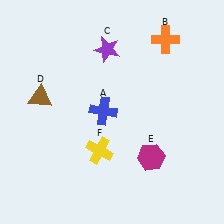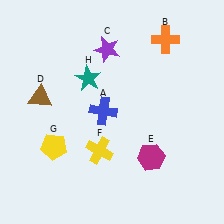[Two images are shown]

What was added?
A yellow pentagon (G), a teal star (H) were added in Image 2.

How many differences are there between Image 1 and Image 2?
There are 2 differences between the two images.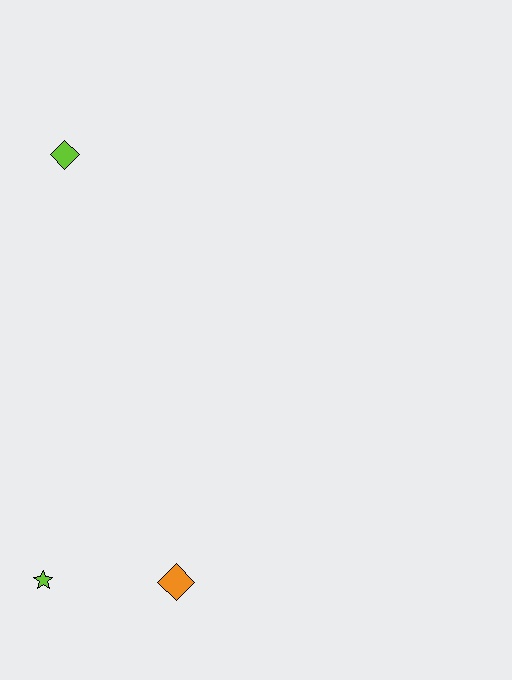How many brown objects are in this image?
There are no brown objects.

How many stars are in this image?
There is 1 star.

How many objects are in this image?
There are 3 objects.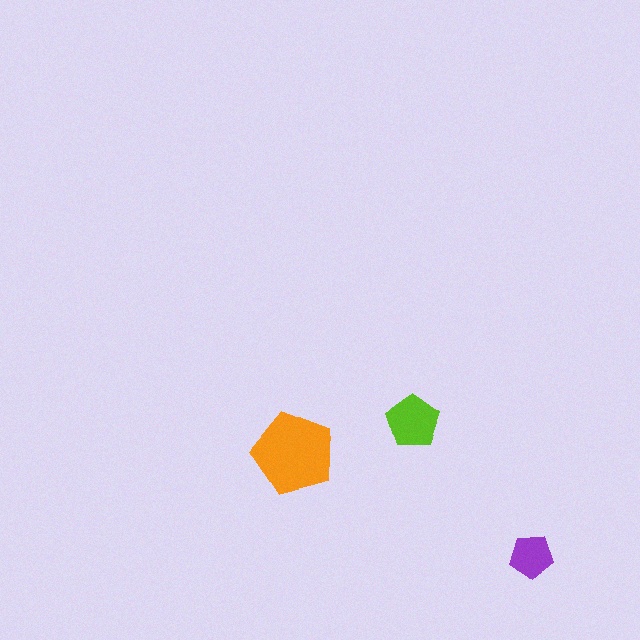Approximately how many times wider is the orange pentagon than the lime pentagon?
About 1.5 times wider.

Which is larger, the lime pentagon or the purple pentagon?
The lime one.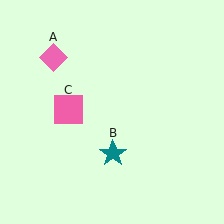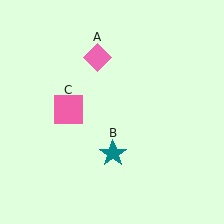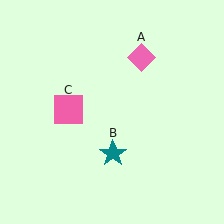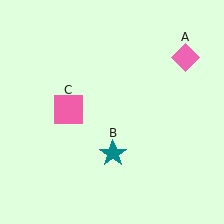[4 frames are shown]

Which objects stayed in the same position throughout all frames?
Teal star (object B) and pink square (object C) remained stationary.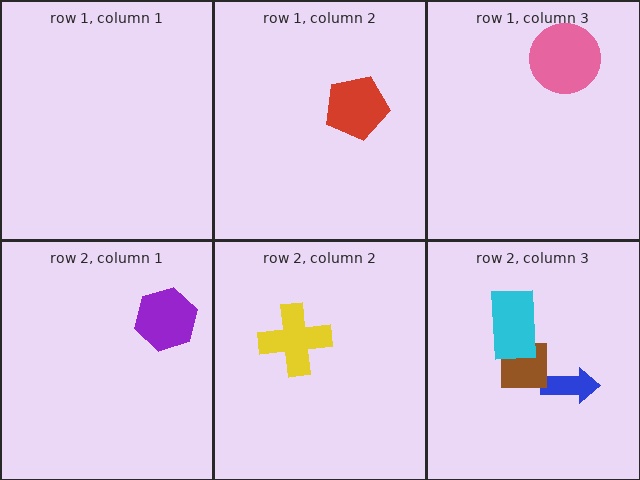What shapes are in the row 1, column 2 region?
The red pentagon.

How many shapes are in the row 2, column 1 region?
1.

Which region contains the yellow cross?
The row 2, column 2 region.